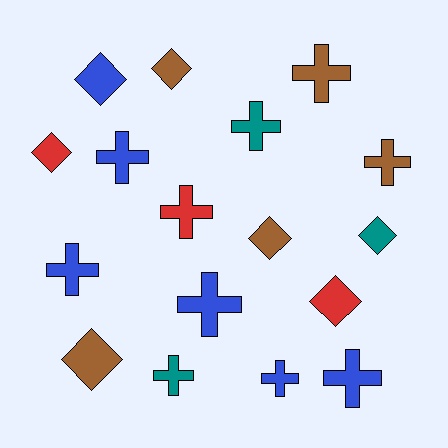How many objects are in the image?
There are 17 objects.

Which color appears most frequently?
Blue, with 6 objects.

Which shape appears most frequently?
Cross, with 10 objects.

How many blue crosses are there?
There are 5 blue crosses.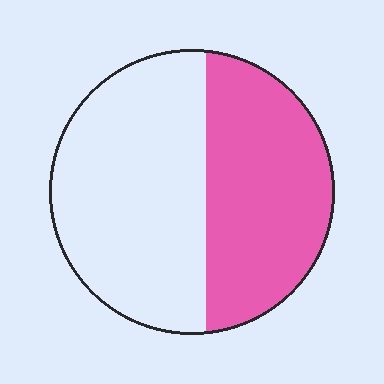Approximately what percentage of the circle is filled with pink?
Approximately 45%.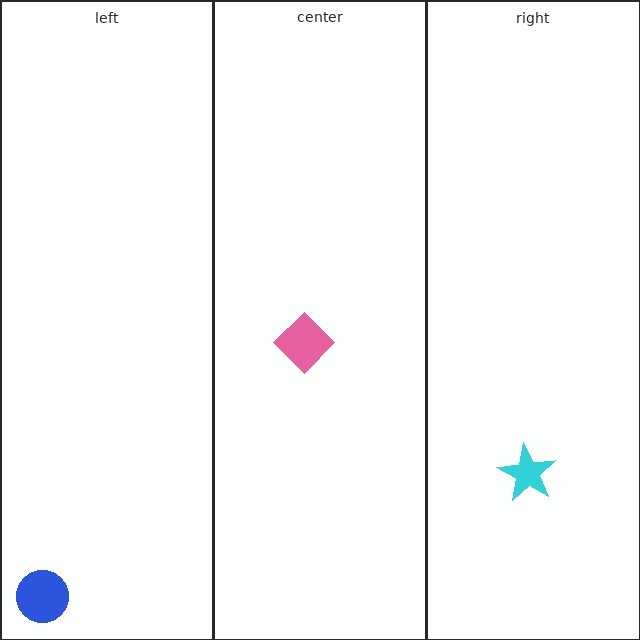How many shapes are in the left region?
1.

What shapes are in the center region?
The pink diamond.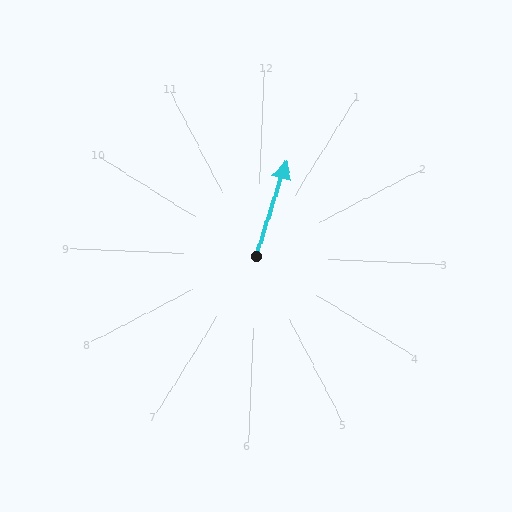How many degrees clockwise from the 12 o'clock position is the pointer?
Approximately 15 degrees.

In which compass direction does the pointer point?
North.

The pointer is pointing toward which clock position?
Roughly 1 o'clock.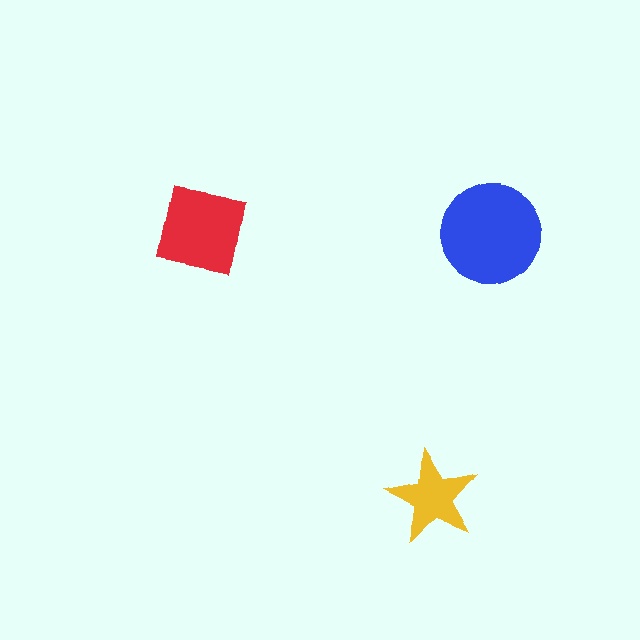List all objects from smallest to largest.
The yellow star, the red square, the blue circle.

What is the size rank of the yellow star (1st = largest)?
3rd.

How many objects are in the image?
There are 3 objects in the image.